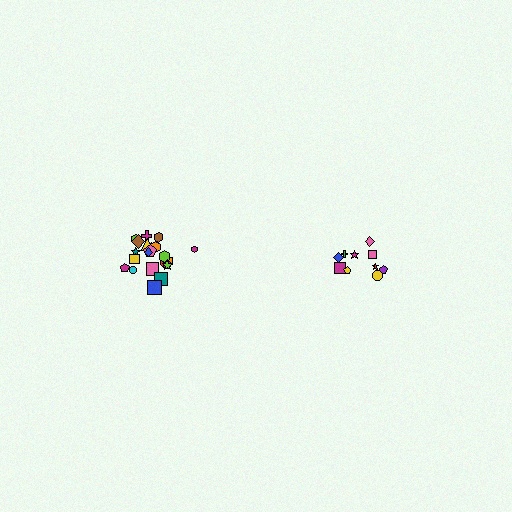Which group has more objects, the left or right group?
The left group.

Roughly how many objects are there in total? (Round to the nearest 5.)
Roughly 30 objects in total.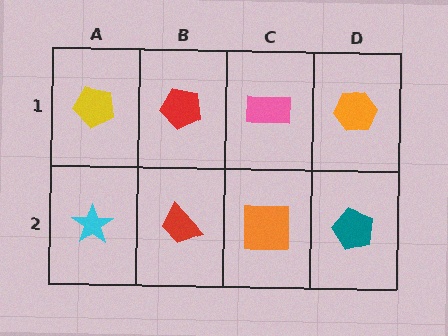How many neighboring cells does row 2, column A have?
2.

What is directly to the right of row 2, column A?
A red trapezoid.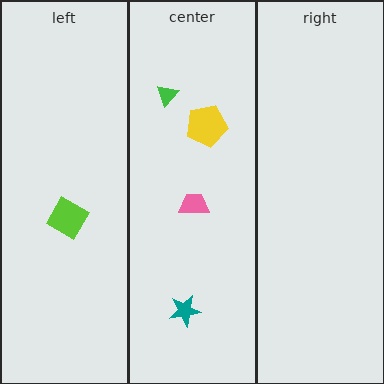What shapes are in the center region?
The pink trapezoid, the green triangle, the yellow pentagon, the teal star.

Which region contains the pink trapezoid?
The center region.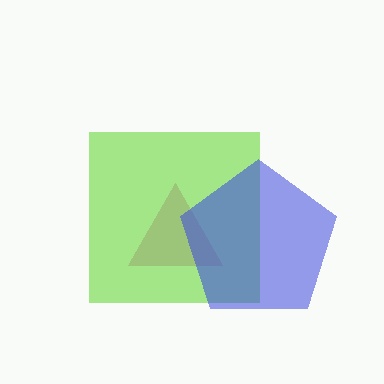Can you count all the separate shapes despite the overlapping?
Yes, there are 3 separate shapes.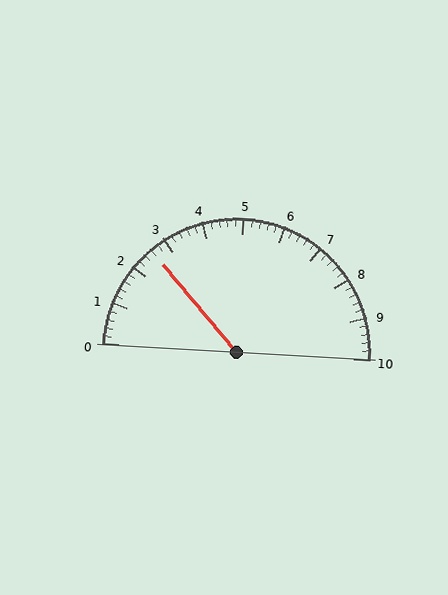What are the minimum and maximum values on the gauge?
The gauge ranges from 0 to 10.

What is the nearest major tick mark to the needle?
The nearest major tick mark is 3.